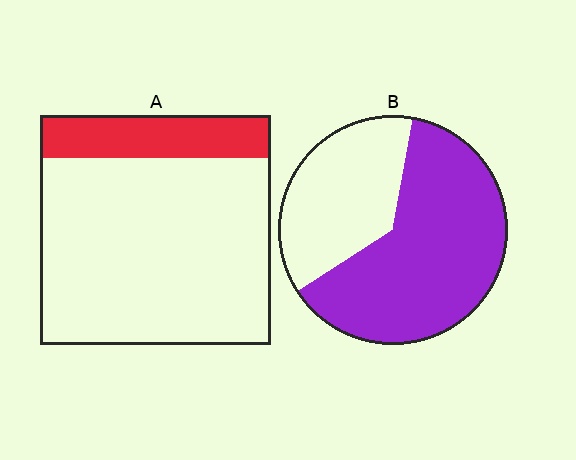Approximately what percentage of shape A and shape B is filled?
A is approximately 20% and B is approximately 65%.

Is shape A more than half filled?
No.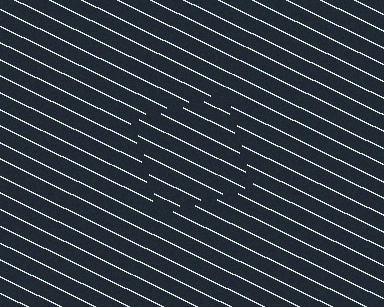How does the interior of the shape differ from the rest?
The interior of the shape contains the same grating, shifted by half a period — the contour is defined by the phase discontinuity where line-ends from the inner and outer gratings abut.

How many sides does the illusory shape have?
4 sides — the line-ends trace a square.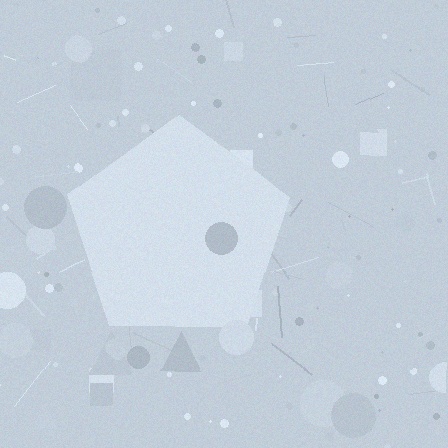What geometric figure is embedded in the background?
A pentagon is embedded in the background.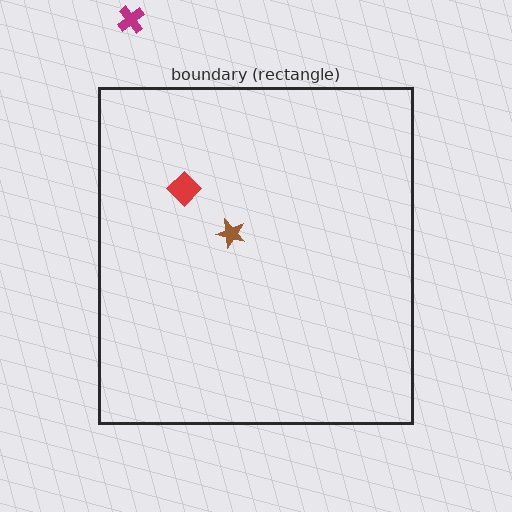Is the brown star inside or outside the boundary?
Inside.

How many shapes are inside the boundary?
2 inside, 1 outside.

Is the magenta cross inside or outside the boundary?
Outside.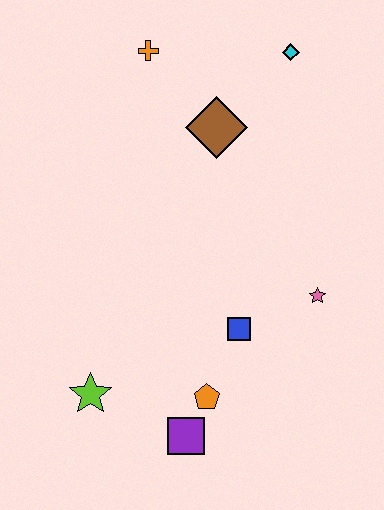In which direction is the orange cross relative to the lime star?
The orange cross is above the lime star.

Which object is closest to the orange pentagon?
The purple square is closest to the orange pentagon.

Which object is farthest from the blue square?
The orange cross is farthest from the blue square.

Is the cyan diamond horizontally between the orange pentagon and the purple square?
No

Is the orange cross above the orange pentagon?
Yes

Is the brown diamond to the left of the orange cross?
No